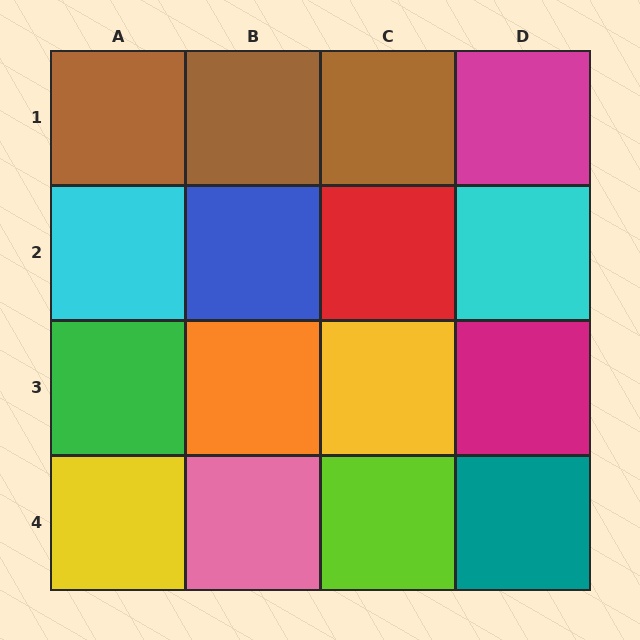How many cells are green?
1 cell is green.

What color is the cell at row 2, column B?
Blue.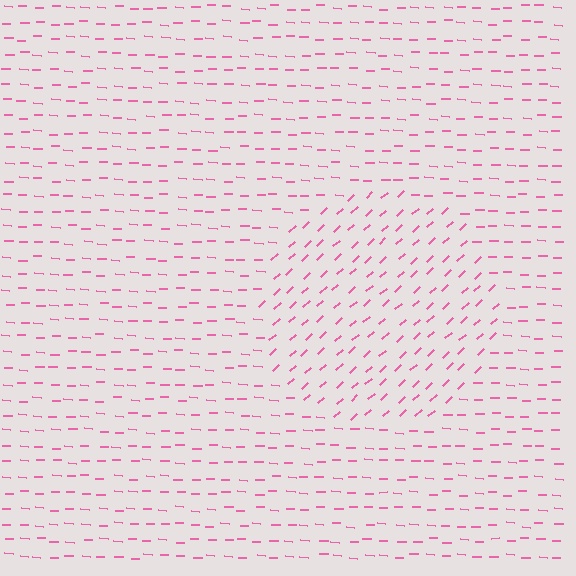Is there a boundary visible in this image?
Yes, there is a texture boundary formed by a change in line orientation.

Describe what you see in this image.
The image is filled with small pink line segments. A circle region in the image has lines oriented differently from the surrounding lines, creating a visible texture boundary.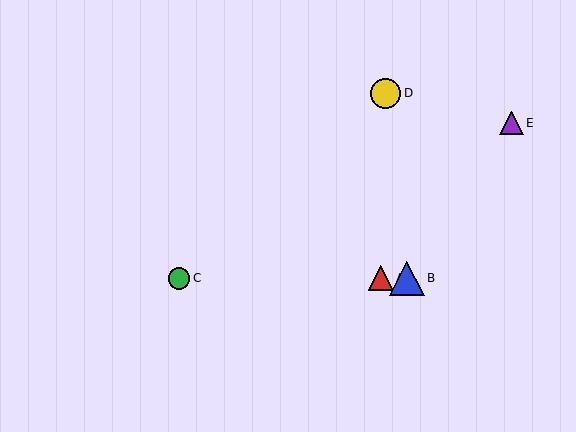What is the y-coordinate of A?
Object A is at y≈278.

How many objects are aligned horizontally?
3 objects (A, B, C) are aligned horizontally.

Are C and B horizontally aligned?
Yes, both are at y≈278.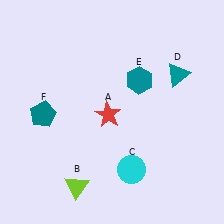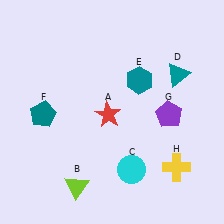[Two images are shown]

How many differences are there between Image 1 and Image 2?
There are 2 differences between the two images.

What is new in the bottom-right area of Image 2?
A purple pentagon (G) was added in the bottom-right area of Image 2.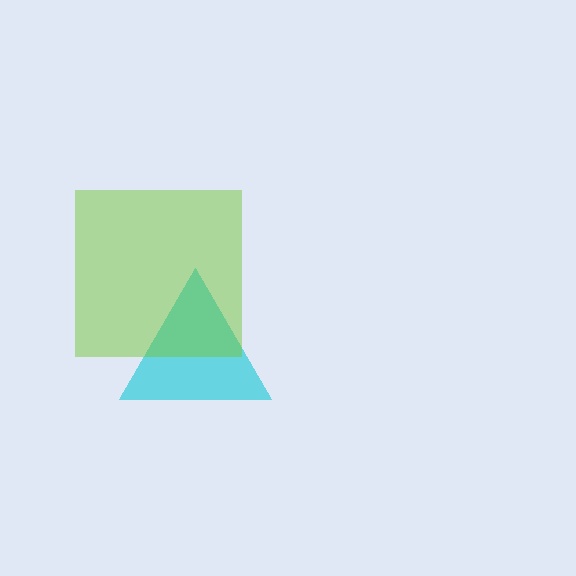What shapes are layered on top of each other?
The layered shapes are: a cyan triangle, a lime square.